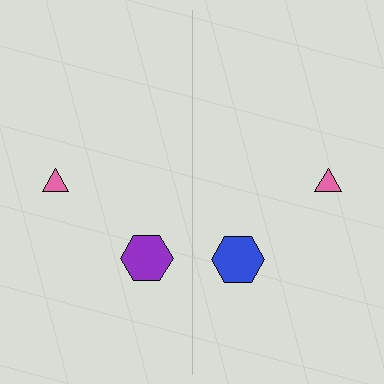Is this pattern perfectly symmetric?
No, the pattern is not perfectly symmetric. The blue hexagon on the right side breaks the symmetry — its mirror counterpart is purple.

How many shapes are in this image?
There are 4 shapes in this image.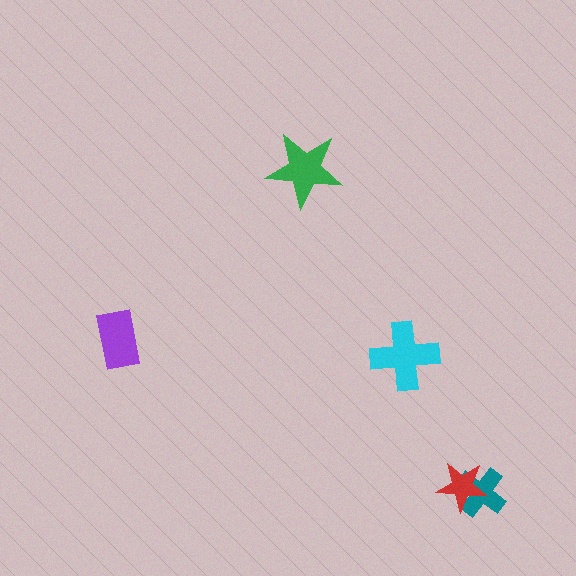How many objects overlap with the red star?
1 object overlaps with the red star.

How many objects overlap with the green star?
0 objects overlap with the green star.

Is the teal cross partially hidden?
Yes, it is partially covered by another shape.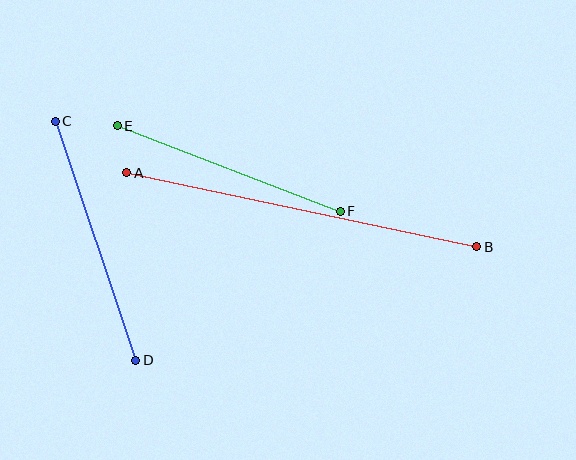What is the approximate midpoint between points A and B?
The midpoint is at approximately (302, 210) pixels.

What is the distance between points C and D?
The distance is approximately 252 pixels.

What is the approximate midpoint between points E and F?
The midpoint is at approximately (229, 169) pixels.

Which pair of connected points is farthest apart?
Points A and B are farthest apart.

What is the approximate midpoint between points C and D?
The midpoint is at approximately (95, 241) pixels.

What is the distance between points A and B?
The distance is approximately 358 pixels.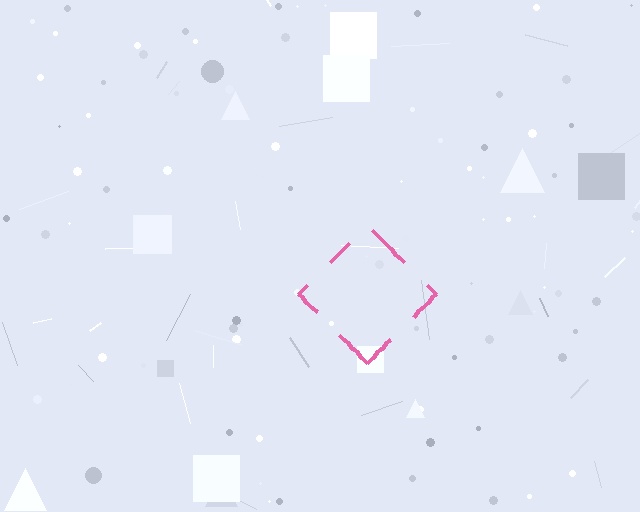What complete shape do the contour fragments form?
The contour fragments form a diamond.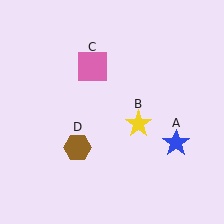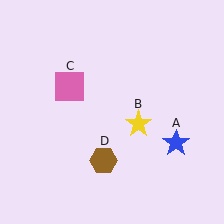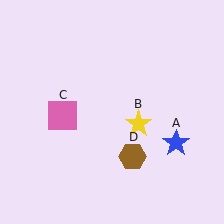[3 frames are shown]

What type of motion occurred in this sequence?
The pink square (object C), brown hexagon (object D) rotated counterclockwise around the center of the scene.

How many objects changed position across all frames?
2 objects changed position: pink square (object C), brown hexagon (object D).